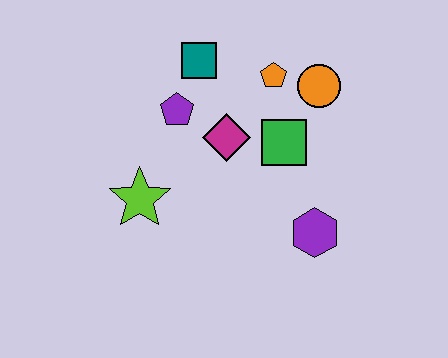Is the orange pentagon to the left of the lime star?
No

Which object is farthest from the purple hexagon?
The teal square is farthest from the purple hexagon.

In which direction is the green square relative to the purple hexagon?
The green square is above the purple hexagon.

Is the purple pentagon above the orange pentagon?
No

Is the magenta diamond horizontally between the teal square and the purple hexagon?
Yes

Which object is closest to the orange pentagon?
The orange circle is closest to the orange pentagon.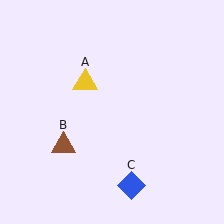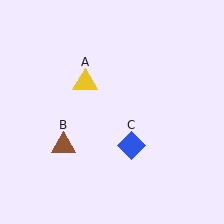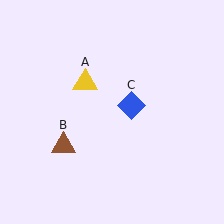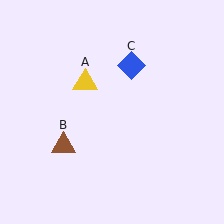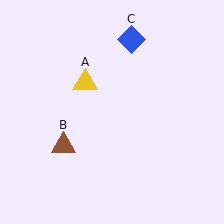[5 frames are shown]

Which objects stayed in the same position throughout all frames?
Yellow triangle (object A) and brown triangle (object B) remained stationary.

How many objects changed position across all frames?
1 object changed position: blue diamond (object C).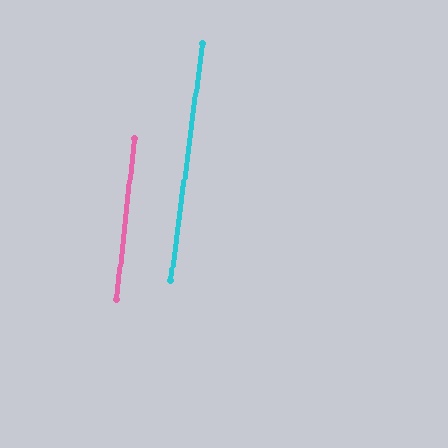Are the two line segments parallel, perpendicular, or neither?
Parallel — their directions differ by only 1.2°.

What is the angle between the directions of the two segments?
Approximately 1 degree.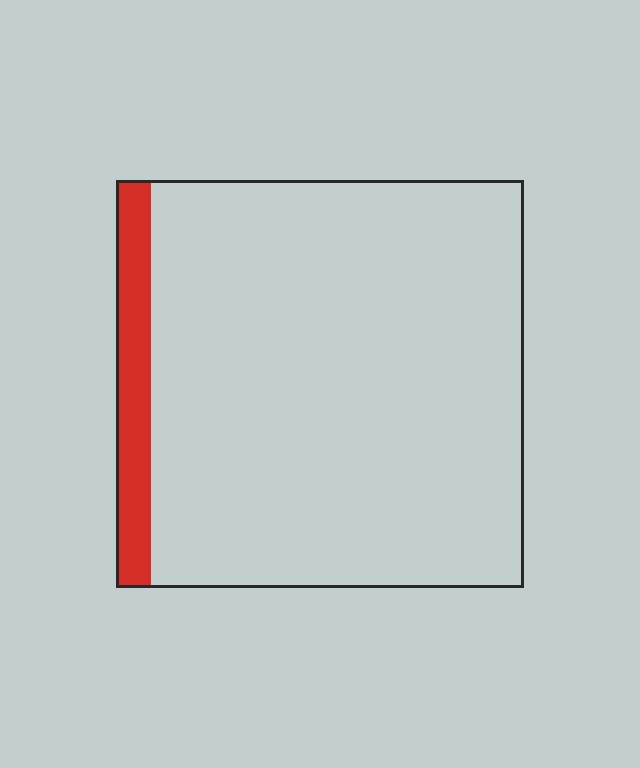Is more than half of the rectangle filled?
No.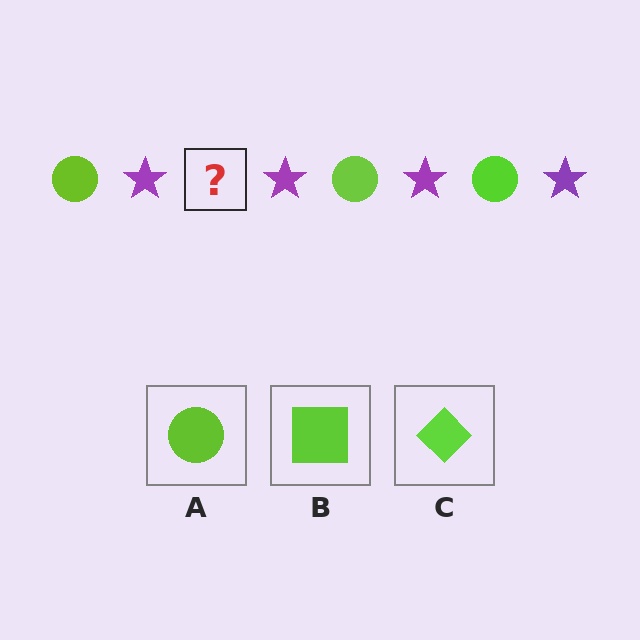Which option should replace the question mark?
Option A.